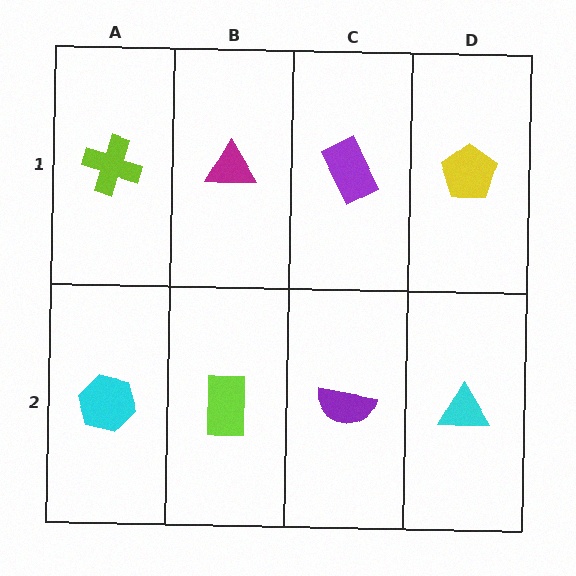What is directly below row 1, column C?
A purple semicircle.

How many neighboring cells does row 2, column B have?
3.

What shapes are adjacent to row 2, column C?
A purple rectangle (row 1, column C), a lime rectangle (row 2, column B), a cyan triangle (row 2, column D).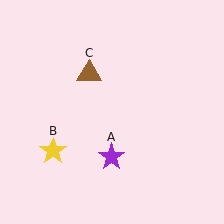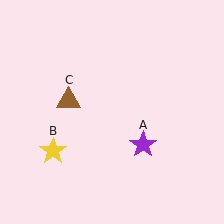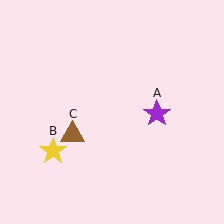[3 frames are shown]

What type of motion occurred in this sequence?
The purple star (object A), brown triangle (object C) rotated counterclockwise around the center of the scene.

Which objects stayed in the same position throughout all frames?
Yellow star (object B) remained stationary.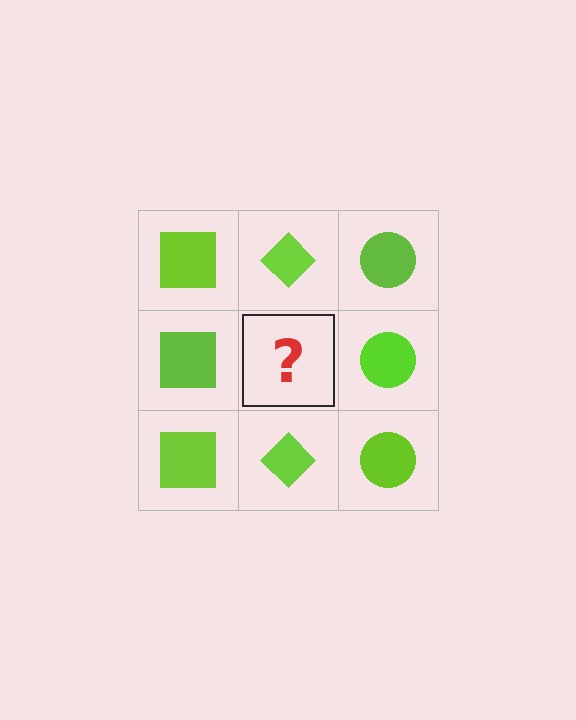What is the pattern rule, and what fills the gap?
The rule is that each column has a consistent shape. The gap should be filled with a lime diamond.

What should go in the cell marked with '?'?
The missing cell should contain a lime diamond.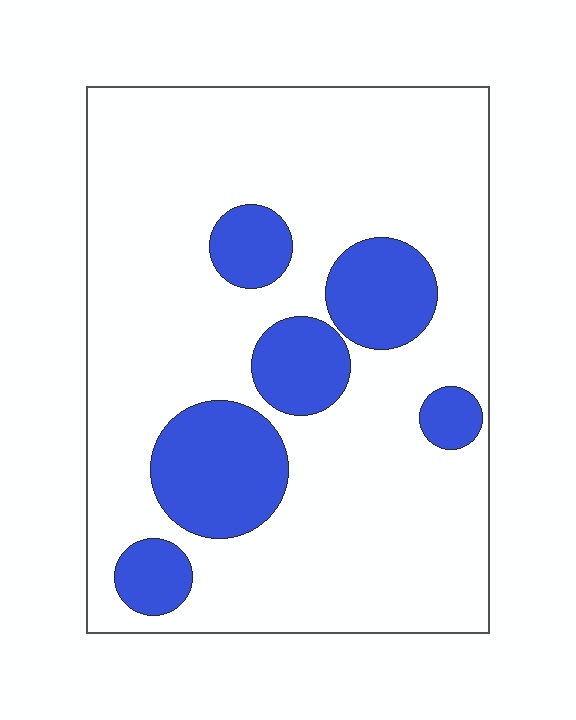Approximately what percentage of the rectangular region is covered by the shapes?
Approximately 20%.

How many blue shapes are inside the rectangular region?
6.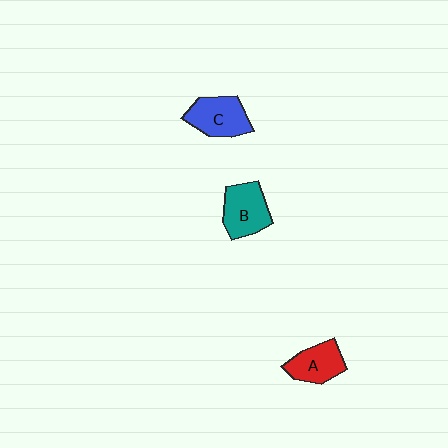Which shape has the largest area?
Shape B (teal).